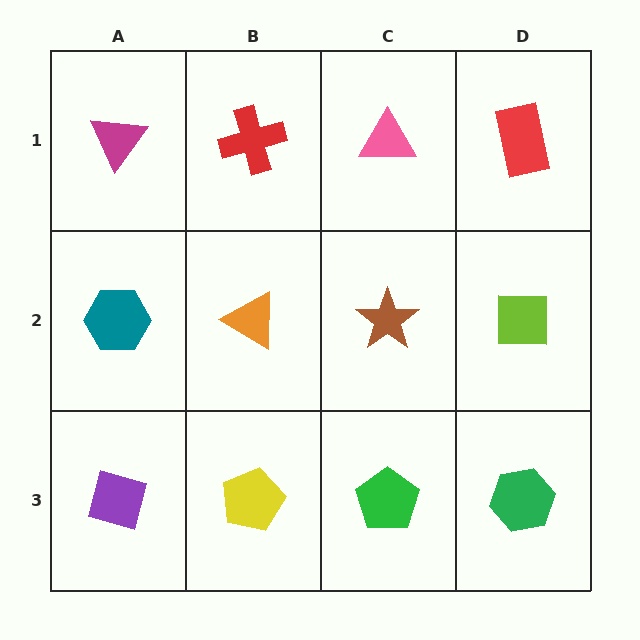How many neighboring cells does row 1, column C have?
3.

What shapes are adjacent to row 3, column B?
An orange triangle (row 2, column B), a purple diamond (row 3, column A), a green pentagon (row 3, column C).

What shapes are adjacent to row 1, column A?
A teal hexagon (row 2, column A), a red cross (row 1, column B).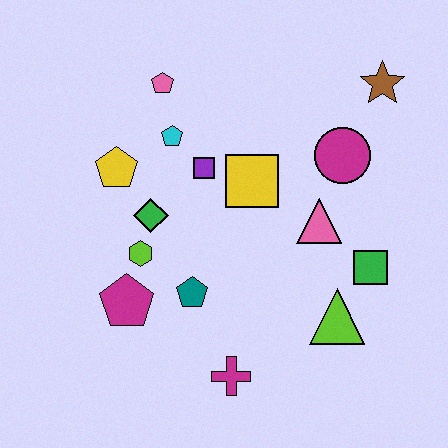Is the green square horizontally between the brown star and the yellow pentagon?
Yes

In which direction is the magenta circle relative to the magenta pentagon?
The magenta circle is to the right of the magenta pentagon.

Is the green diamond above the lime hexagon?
Yes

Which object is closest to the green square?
The lime triangle is closest to the green square.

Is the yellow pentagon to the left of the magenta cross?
Yes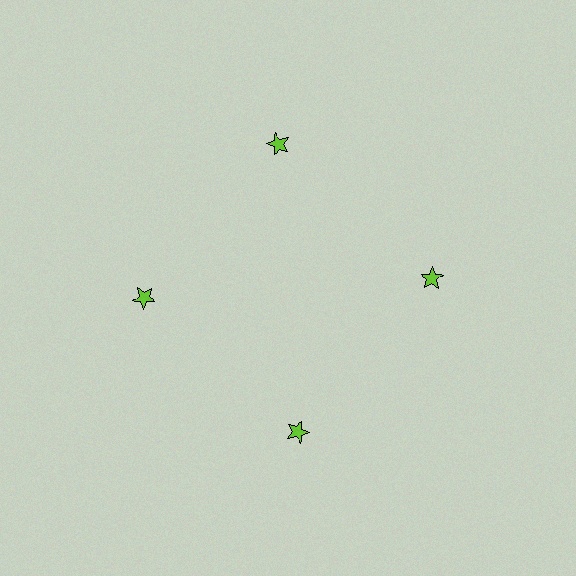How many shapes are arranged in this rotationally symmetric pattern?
There are 4 shapes, arranged in 4 groups of 1.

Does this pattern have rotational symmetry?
Yes, this pattern has 4-fold rotational symmetry. It looks the same after rotating 90 degrees around the center.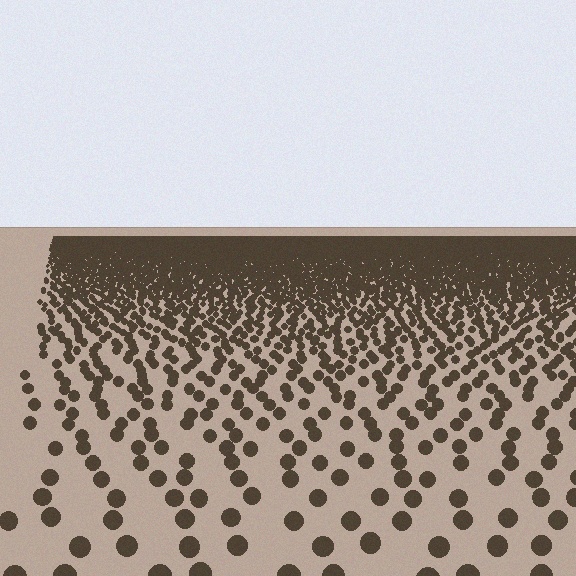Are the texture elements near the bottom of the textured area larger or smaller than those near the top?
Larger. Near the bottom, elements are closer to the viewer and appear at a bigger on-screen size.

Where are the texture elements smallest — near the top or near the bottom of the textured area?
Near the top.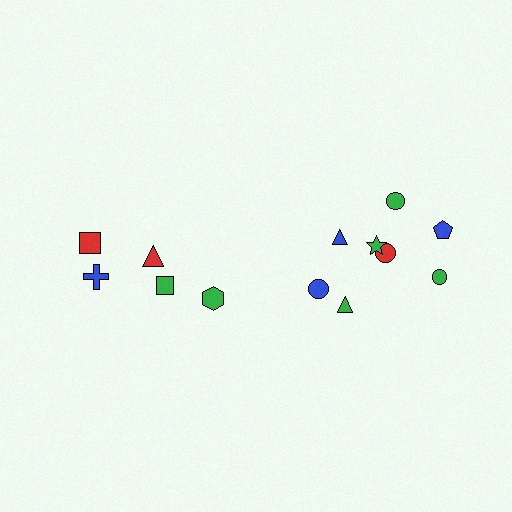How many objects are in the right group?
There are 8 objects.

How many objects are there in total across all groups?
There are 13 objects.